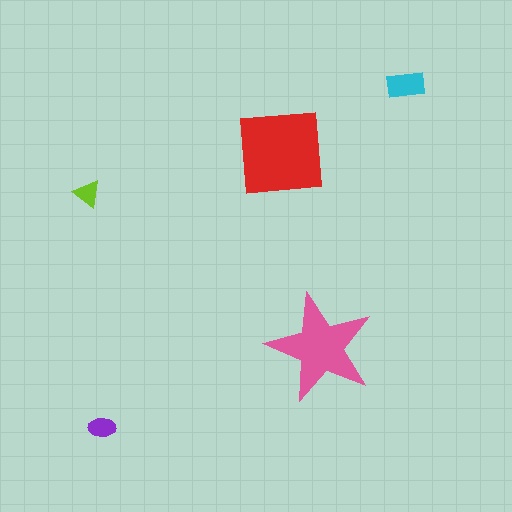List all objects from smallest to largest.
The lime triangle, the purple ellipse, the cyan rectangle, the pink star, the red square.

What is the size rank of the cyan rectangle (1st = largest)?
3rd.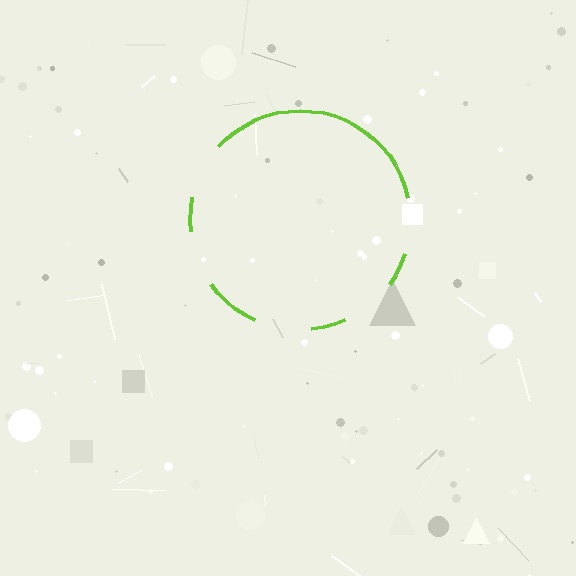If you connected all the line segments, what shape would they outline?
They would outline a circle.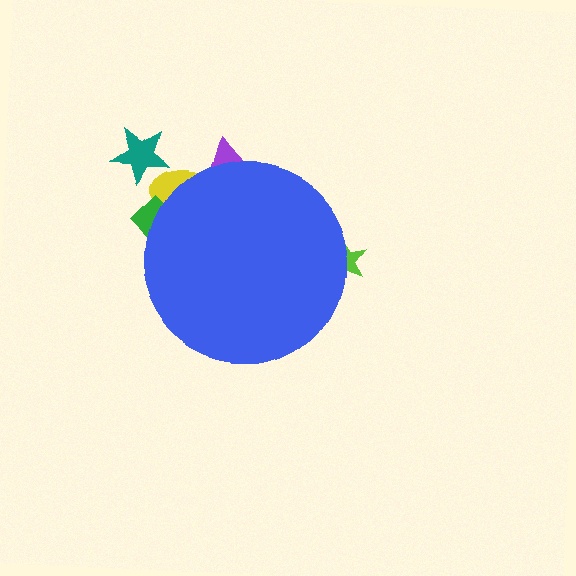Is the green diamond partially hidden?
Yes, the green diamond is partially hidden behind the blue circle.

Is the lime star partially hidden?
Yes, the lime star is partially hidden behind the blue circle.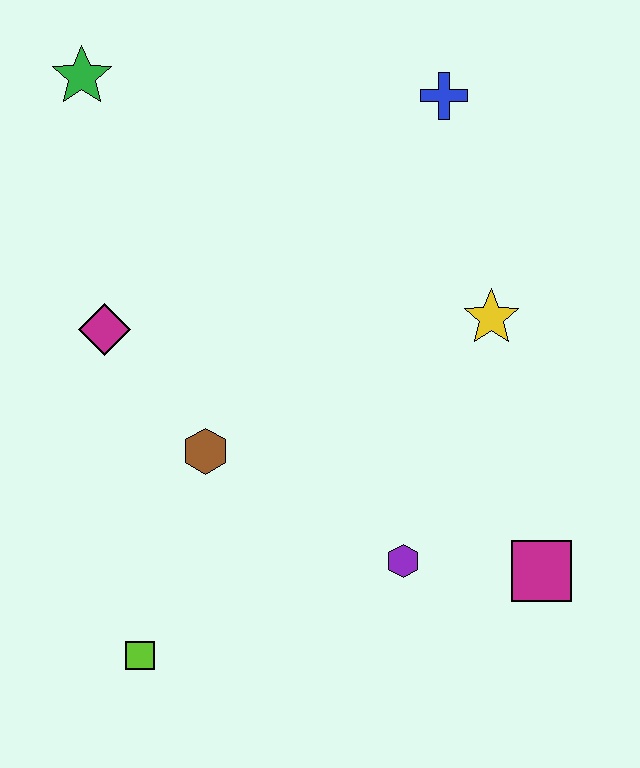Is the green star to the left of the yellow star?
Yes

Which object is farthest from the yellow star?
The lime square is farthest from the yellow star.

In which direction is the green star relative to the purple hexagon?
The green star is above the purple hexagon.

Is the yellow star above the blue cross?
No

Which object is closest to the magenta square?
The purple hexagon is closest to the magenta square.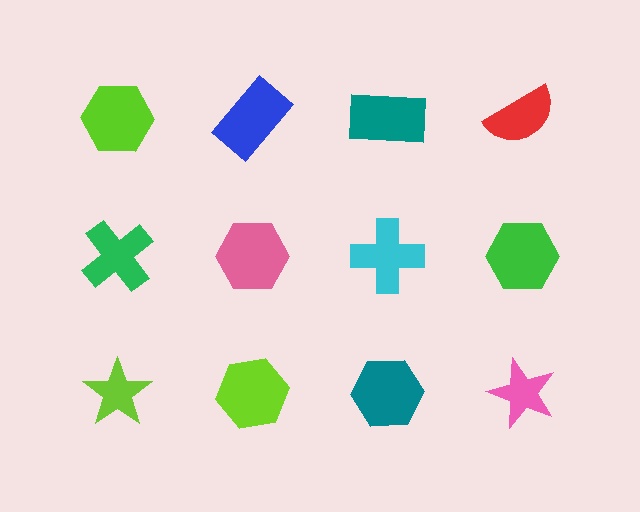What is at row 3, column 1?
A lime star.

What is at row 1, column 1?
A lime hexagon.